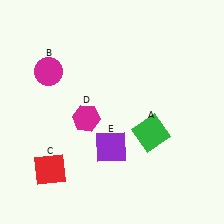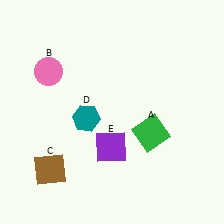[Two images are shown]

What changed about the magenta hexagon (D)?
In Image 1, D is magenta. In Image 2, it changed to teal.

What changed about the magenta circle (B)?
In Image 1, B is magenta. In Image 2, it changed to pink.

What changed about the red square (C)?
In Image 1, C is red. In Image 2, it changed to brown.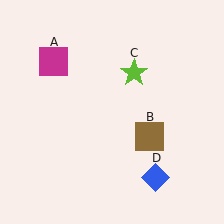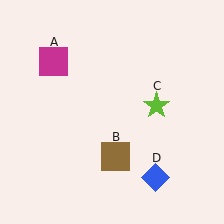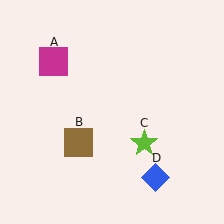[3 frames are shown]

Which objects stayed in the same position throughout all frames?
Magenta square (object A) and blue diamond (object D) remained stationary.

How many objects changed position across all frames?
2 objects changed position: brown square (object B), lime star (object C).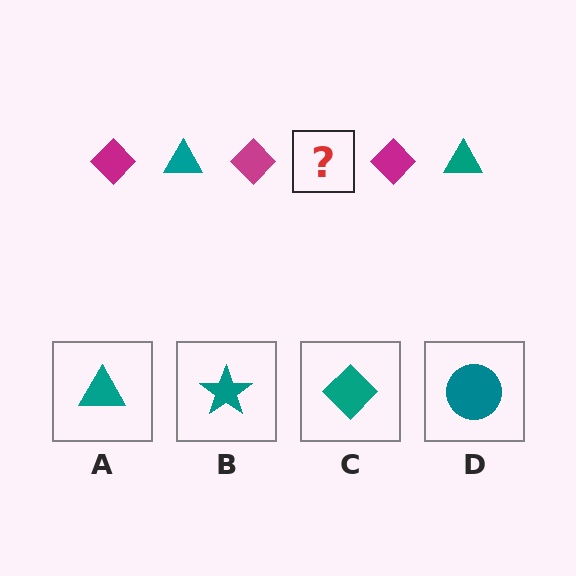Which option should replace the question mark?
Option A.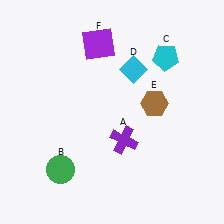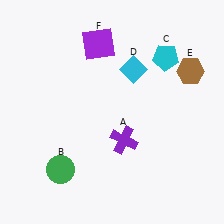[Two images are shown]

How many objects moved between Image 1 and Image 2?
1 object moved between the two images.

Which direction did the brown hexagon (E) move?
The brown hexagon (E) moved right.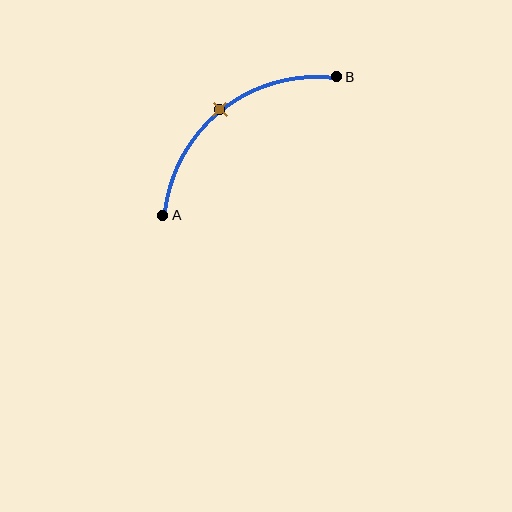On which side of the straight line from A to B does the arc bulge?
The arc bulges above and to the left of the straight line connecting A and B.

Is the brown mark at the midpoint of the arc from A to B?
Yes. The brown mark lies on the arc at equal arc-length from both A and B — it is the arc midpoint.